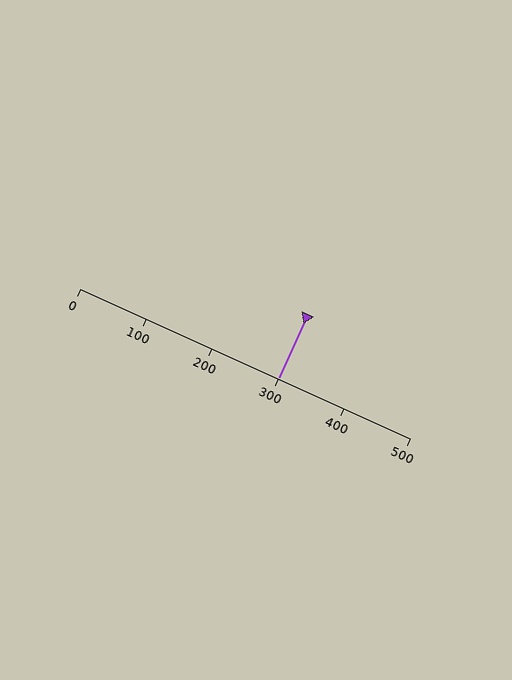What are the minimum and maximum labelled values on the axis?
The axis runs from 0 to 500.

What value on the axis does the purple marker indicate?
The marker indicates approximately 300.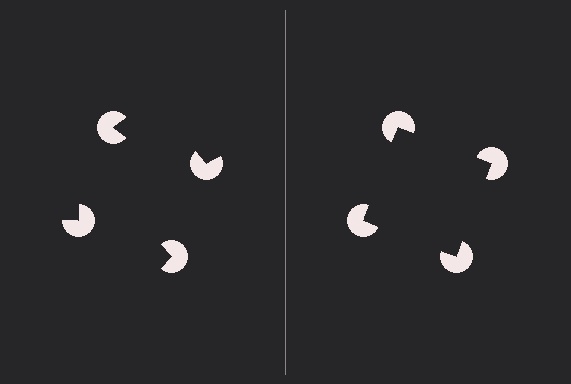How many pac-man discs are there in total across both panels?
8 — 4 on each side.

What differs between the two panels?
The pac-man discs are positioned identically on both sides; only the wedge orientations differ. On the right they align to a square; on the left they are misaligned.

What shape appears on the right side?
An illusory square.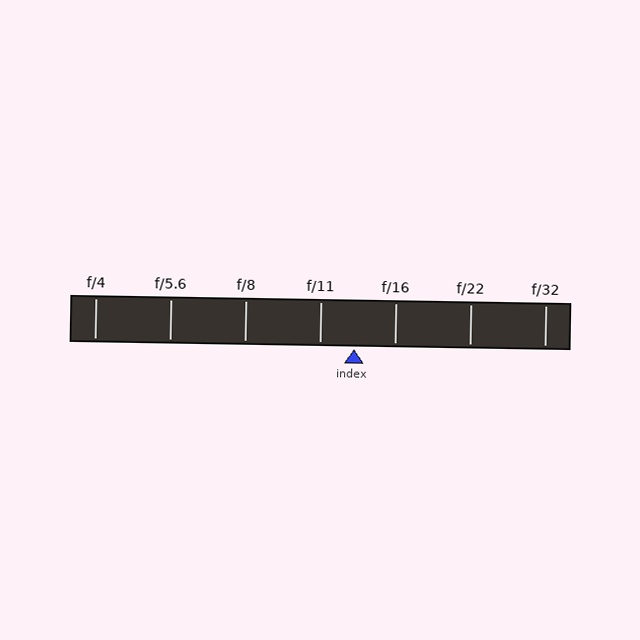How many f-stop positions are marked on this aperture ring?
There are 7 f-stop positions marked.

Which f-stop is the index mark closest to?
The index mark is closest to f/11.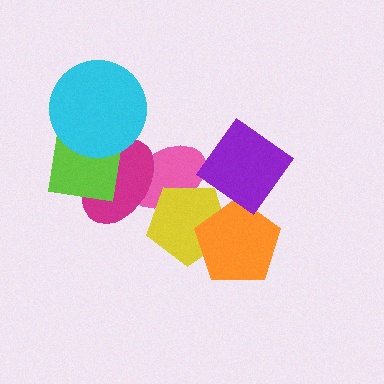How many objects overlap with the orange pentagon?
2 objects overlap with the orange pentagon.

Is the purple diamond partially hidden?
No, no other shape covers it.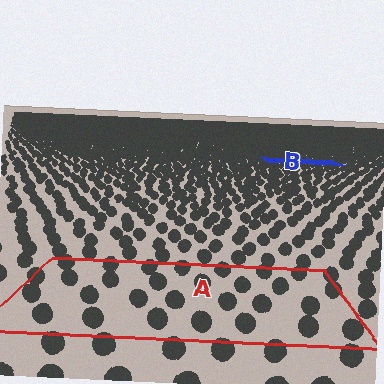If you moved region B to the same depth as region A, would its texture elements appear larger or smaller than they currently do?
They would appear larger. At a closer depth, the same texture elements are projected at a bigger on-screen size.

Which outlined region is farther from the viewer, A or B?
Region B is farther from the viewer — the texture elements inside it appear smaller and more densely packed.